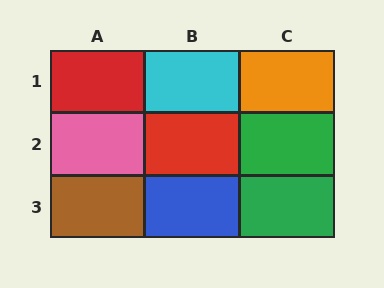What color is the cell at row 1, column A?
Red.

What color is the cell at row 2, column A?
Pink.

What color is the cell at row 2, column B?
Red.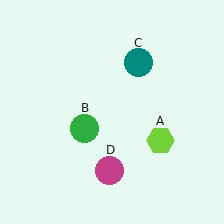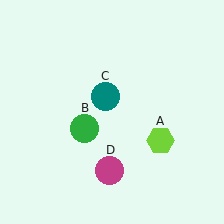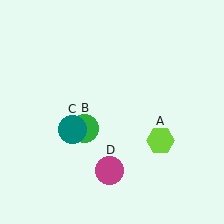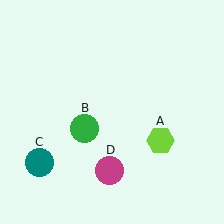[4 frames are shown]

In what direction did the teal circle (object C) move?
The teal circle (object C) moved down and to the left.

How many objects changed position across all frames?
1 object changed position: teal circle (object C).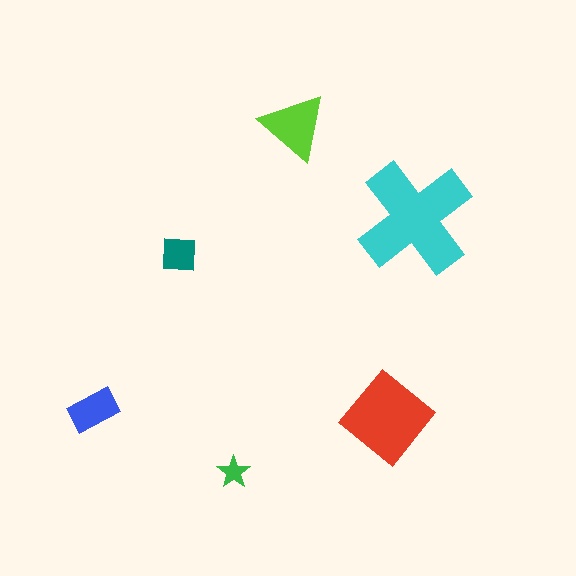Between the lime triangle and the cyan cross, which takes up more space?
The cyan cross.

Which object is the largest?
The cyan cross.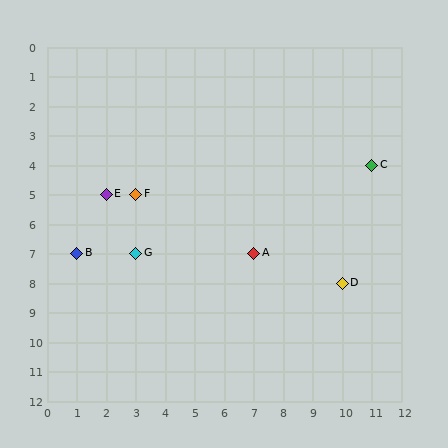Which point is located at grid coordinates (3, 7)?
Point G is at (3, 7).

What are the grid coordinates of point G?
Point G is at grid coordinates (3, 7).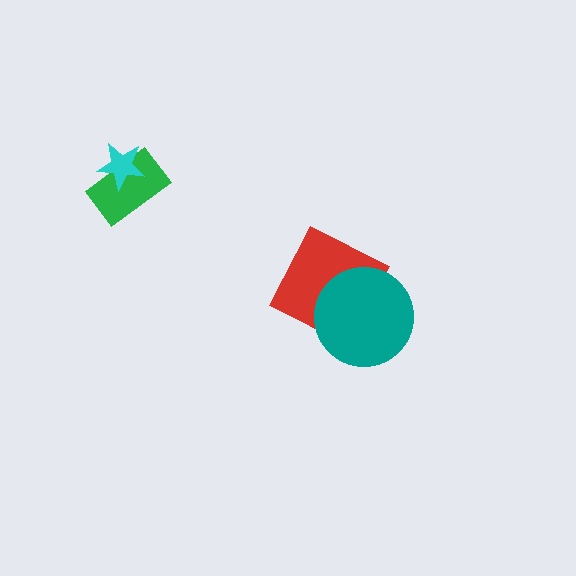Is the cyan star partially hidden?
No, no other shape covers it.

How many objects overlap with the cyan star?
1 object overlaps with the cyan star.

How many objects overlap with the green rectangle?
1 object overlaps with the green rectangle.